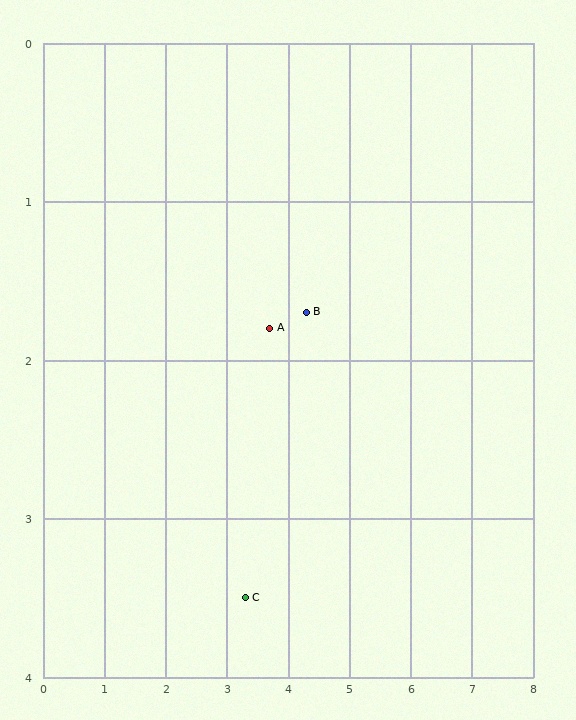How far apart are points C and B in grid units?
Points C and B are about 2.1 grid units apart.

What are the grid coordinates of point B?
Point B is at approximately (4.3, 1.7).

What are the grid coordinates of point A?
Point A is at approximately (3.7, 1.8).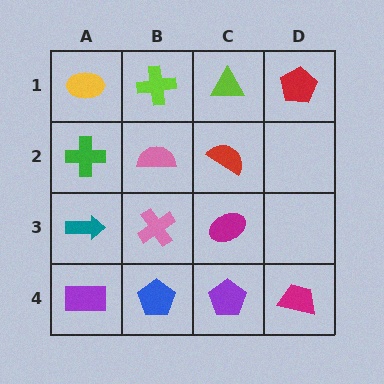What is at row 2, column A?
A green cross.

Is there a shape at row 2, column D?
No, that cell is empty.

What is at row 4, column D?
A magenta trapezoid.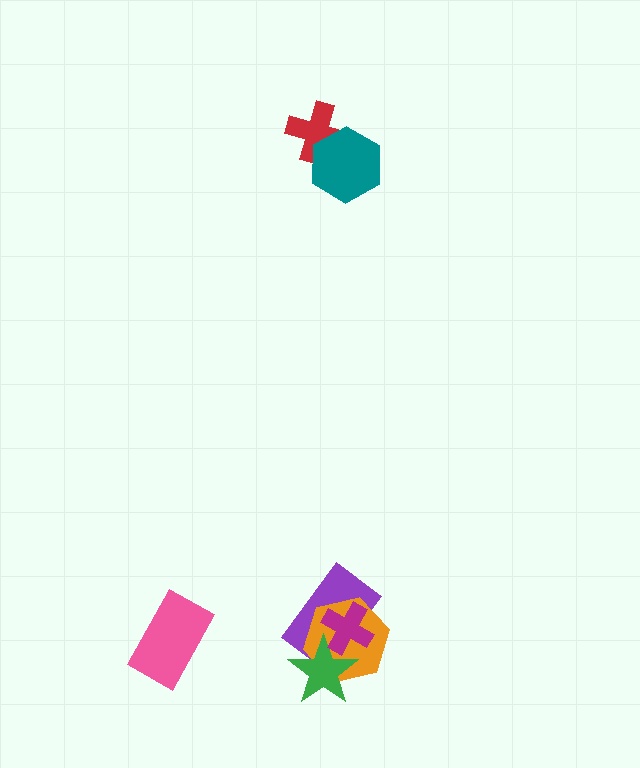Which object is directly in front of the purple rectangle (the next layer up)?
The orange hexagon is directly in front of the purple rectangle.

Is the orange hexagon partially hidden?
Yes, it is partially covered by another shape.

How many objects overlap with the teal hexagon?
1 object overlaps with the teal hexagon.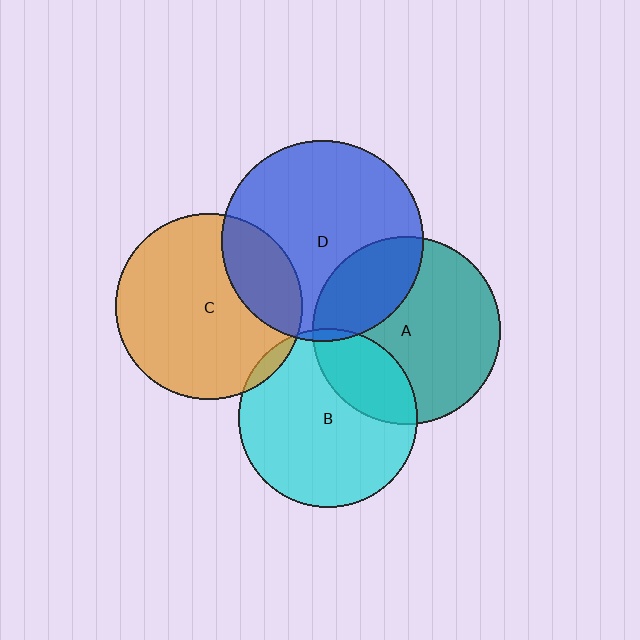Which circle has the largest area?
Circle D (blue).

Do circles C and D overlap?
Yes.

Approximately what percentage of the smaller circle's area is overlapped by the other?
Approximately 25%.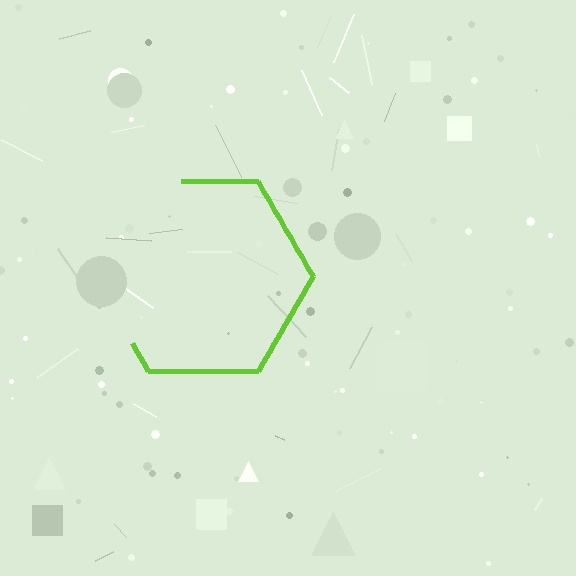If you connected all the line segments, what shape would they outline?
They would outline a hexagon.